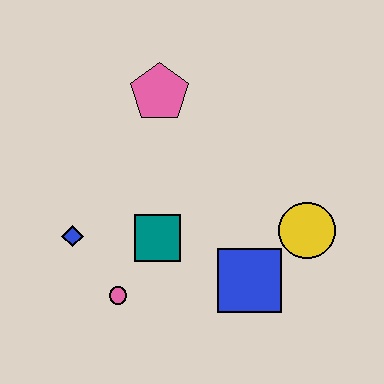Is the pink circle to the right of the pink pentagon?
No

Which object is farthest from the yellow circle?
The blue diamond is farthest from the yellow circle.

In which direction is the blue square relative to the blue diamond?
The blue square is to the right of the blue diamond.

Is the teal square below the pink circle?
No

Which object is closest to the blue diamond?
The pink circle is closest to the blue diamond.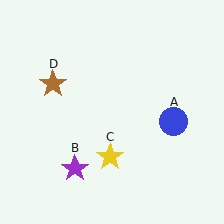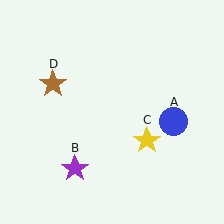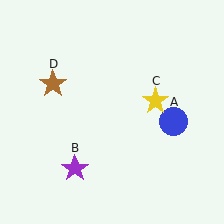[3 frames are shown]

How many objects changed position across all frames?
1 object changed position: yellow star (object C).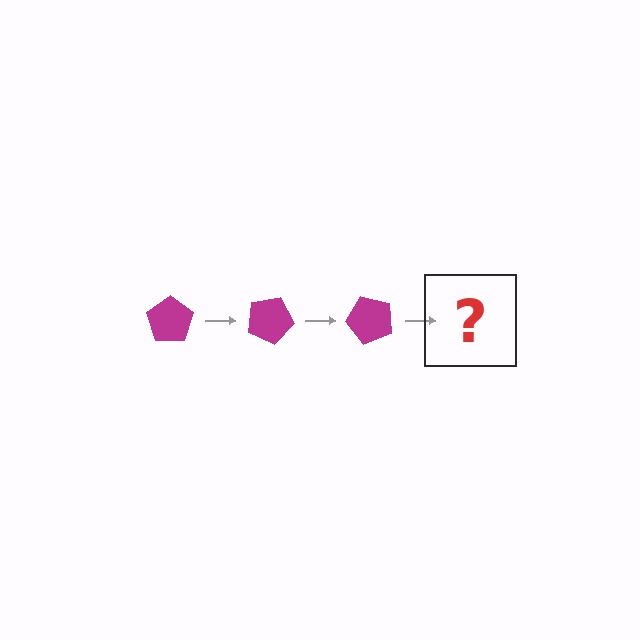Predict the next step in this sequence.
The next step is a magenta pentagon rotated 75 degrees.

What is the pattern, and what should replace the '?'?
The pattern is that the pentagon rotates 25 degrees each step. The '?' should be a magenta pentagon rotated 75 degrees.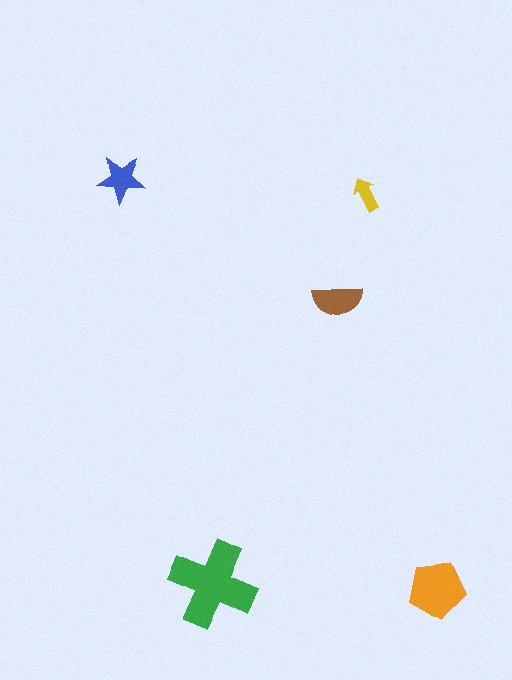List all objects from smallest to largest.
The yellow arrow, the blue star, the brown semicircle, the orange pentagon, the green cross.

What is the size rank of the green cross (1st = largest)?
1st.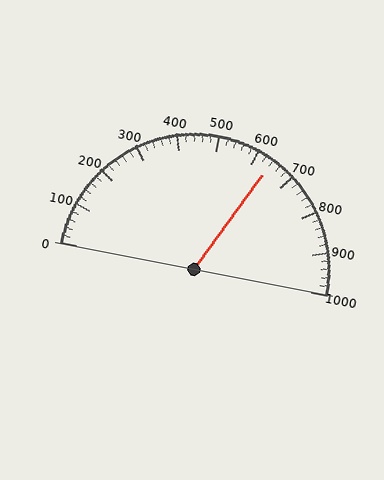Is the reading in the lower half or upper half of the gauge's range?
The reading is in the upper half of the range (0 to 1000).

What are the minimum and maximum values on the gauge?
The gauge ranges from 0 to 1000.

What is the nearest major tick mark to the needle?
The nearest major tick mark is 600.